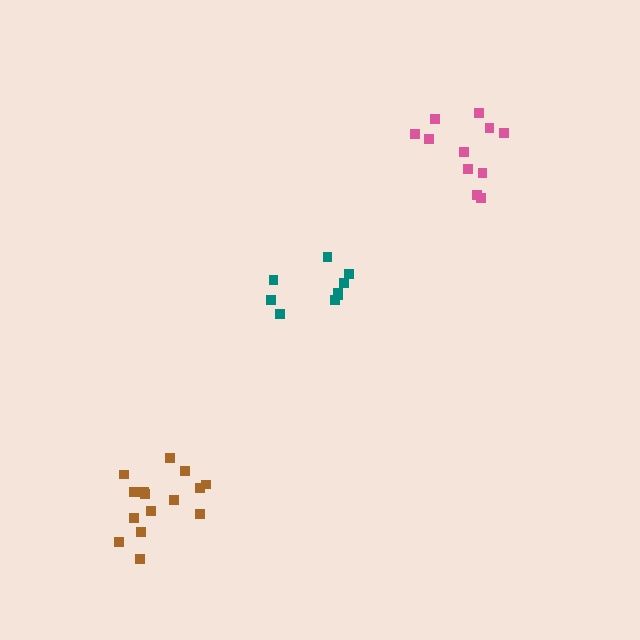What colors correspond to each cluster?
The clusters are colored: brown, teal, pink.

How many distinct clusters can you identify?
There are 3 distinct clusters.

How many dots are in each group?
Group 1: 15 dots, Group 2: 9 dots, Group 3: 11 dots (35 total).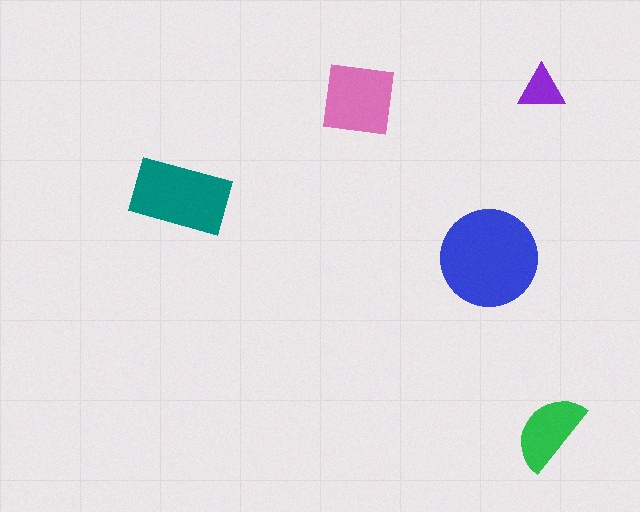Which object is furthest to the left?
The teal rectangle is leftmost.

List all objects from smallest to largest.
The purple triangle, the green semicircle, the pink square, the teal rectangle, the blue circle.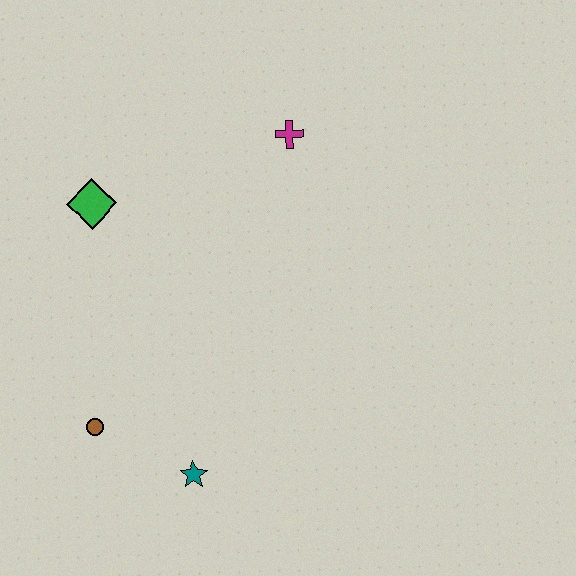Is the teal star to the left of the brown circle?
No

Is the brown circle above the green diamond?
No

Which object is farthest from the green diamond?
The teal star is farthest from the green diamond.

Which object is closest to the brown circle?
The teal star is closest to the brown circle.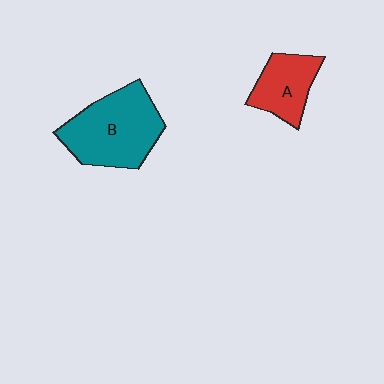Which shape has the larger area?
Shape B (teal).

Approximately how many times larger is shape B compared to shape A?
Approximately 1.8 times.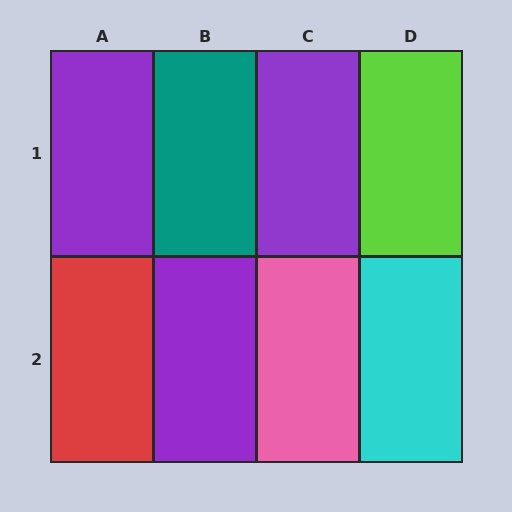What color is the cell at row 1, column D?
Lime.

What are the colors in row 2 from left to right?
Red, purple, pink, cyan.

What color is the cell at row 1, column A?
Purple.